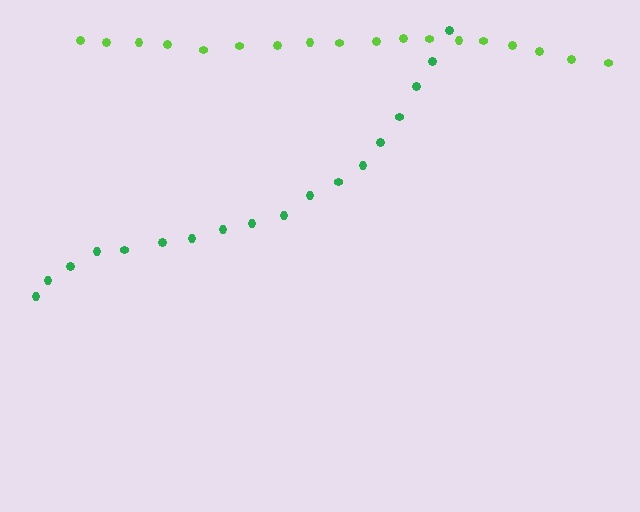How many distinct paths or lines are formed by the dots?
There are 2 distinct paths.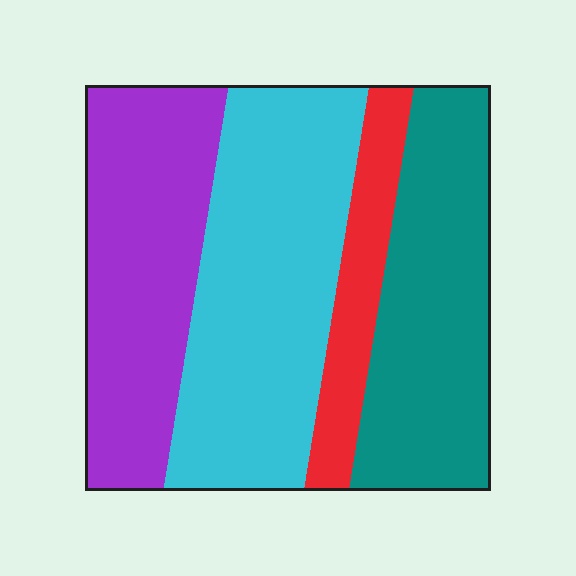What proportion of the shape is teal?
Teal takes up about one quarter (1/4) of the shape.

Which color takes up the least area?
Red, at roughly 10%.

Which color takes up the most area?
Cyan, at roughly 35%.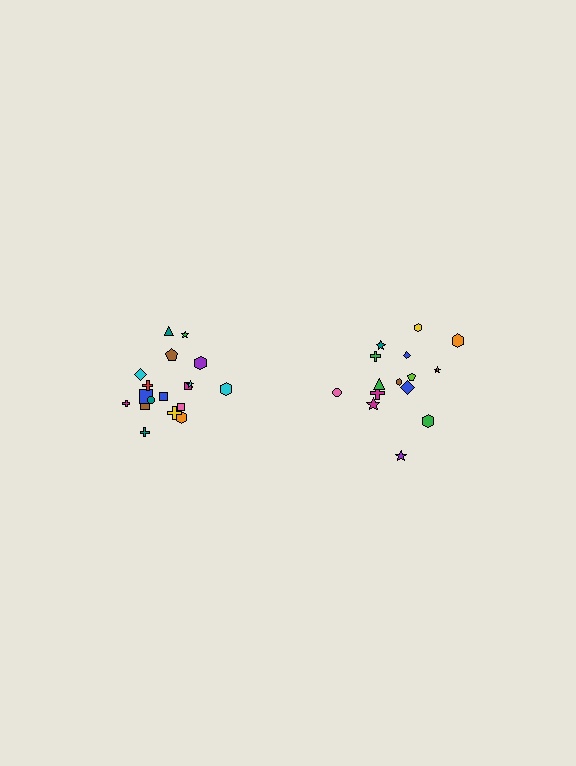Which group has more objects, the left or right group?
The left group.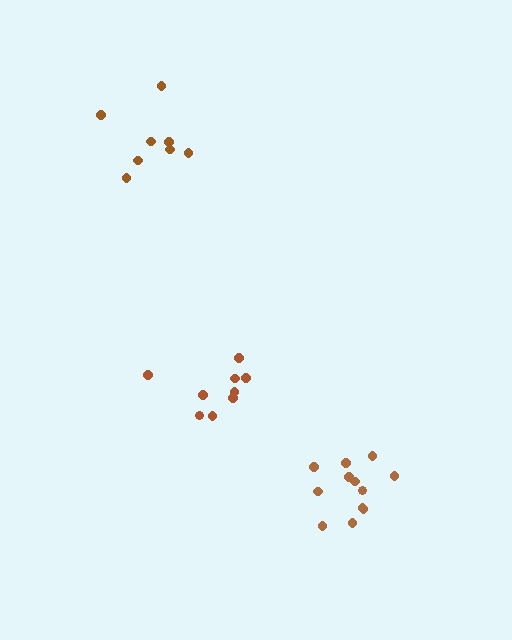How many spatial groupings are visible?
There are 3 spatial groupings.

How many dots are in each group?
Group 1: 8 dots, Group 2: 9 dots, Group 3: 12 dots (29 total).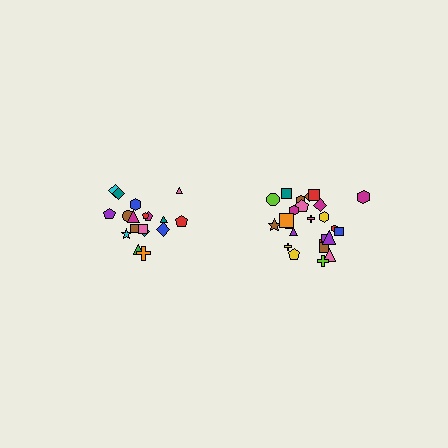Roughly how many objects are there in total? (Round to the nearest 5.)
Roughly 45 objects in total.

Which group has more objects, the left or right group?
The right group.